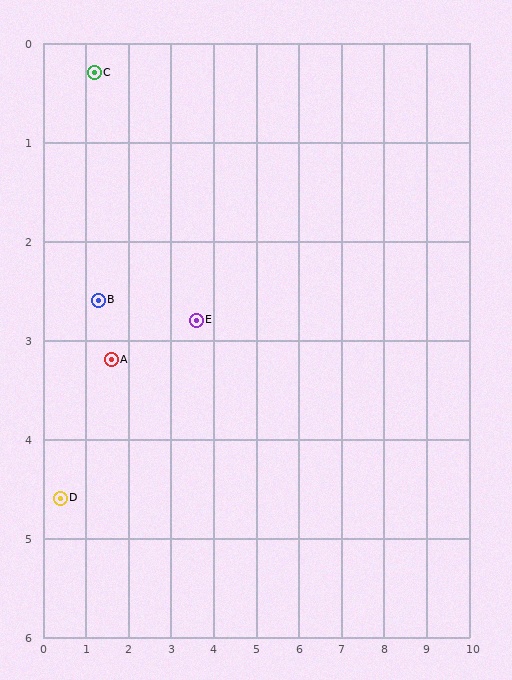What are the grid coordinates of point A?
Point A is at approximately (1.6, 3.2).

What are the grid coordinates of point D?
Point D is at approximately (0.4, 4.6).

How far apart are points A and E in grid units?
Points A and E are about 2.0 grid units apart.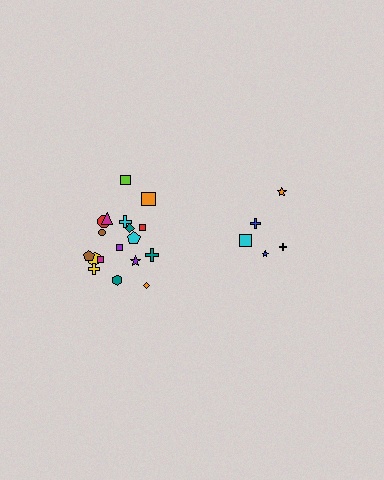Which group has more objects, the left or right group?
The left group.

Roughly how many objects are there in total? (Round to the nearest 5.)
Roughly 25 objects in total.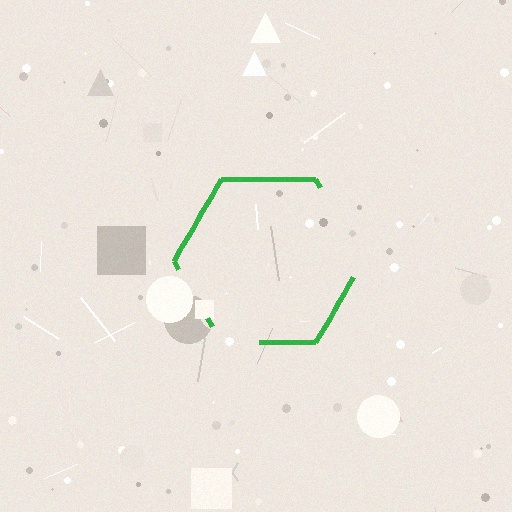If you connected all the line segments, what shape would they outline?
They would outline a hexagon.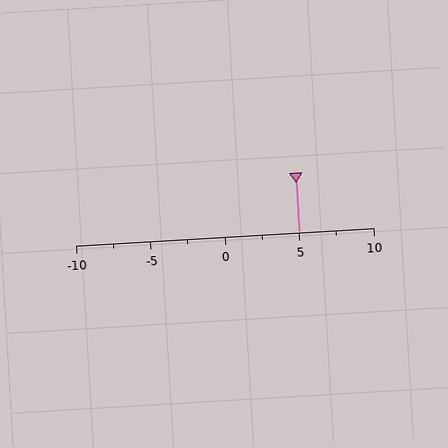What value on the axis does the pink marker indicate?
The marker indicates approximately 5.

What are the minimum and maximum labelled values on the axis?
The axis runs from -10 to 10.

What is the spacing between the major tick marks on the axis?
The major ticks are spaced 5 apart.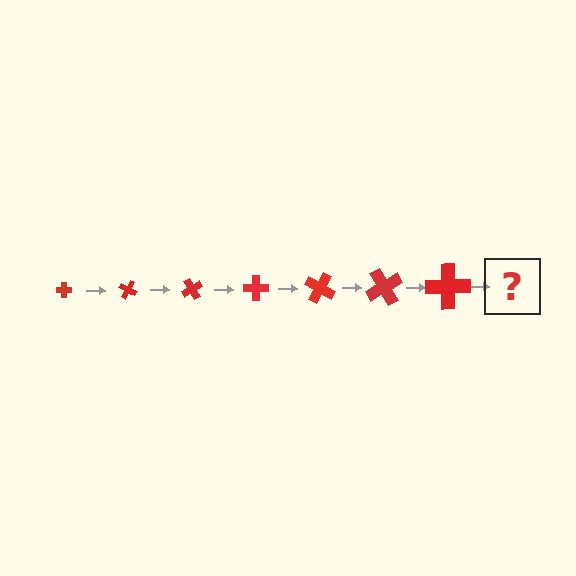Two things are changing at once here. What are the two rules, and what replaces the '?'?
The two rules are that the cross grows larger each step and it rotates 30 degrees each step. The '?' should be a cross, larger than the previous one and rotated 210 degrees from the start.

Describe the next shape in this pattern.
It should be a cross, larger than the previous one and rotated 210 degrees from the start.